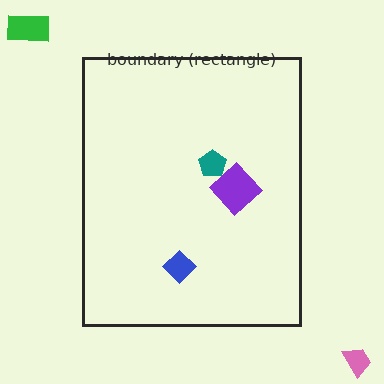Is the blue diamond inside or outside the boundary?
Inside.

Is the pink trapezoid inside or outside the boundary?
Outside.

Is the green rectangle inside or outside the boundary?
Outside.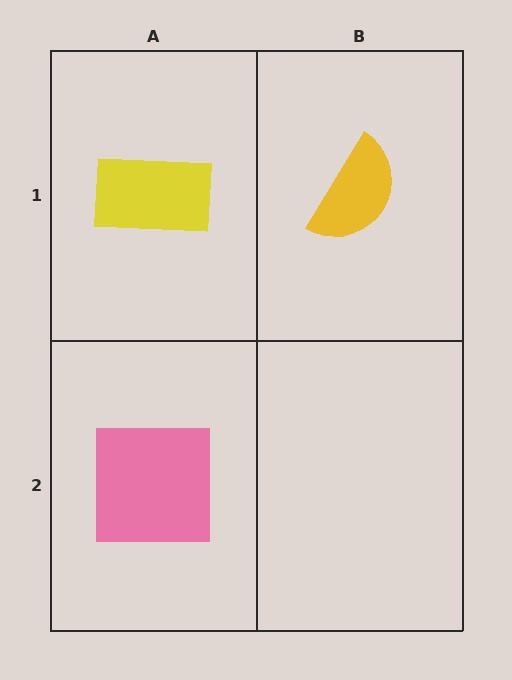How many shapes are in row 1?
2 shapes.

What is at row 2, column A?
A pink square.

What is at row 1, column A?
A yellow rectangle.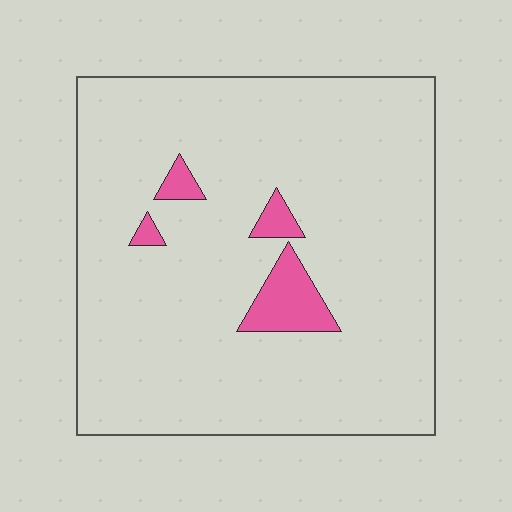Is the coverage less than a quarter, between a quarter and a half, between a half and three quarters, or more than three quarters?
Less than a quarter.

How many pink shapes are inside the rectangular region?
4.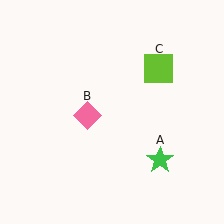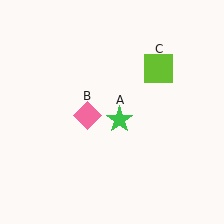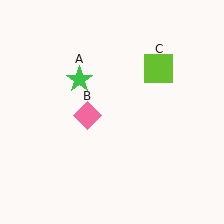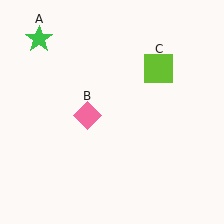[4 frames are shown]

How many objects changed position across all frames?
1 object changed position: green star (object A).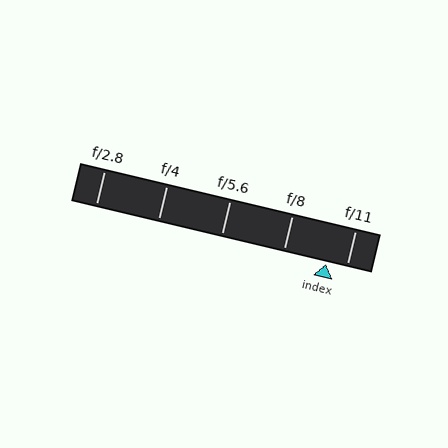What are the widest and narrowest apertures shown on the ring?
The widest aperture shown is f/2.8 and the narrowest is f/11.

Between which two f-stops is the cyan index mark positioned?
The index mark is between f/8 and f/11.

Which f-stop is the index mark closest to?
The index mark is closest to f/11.